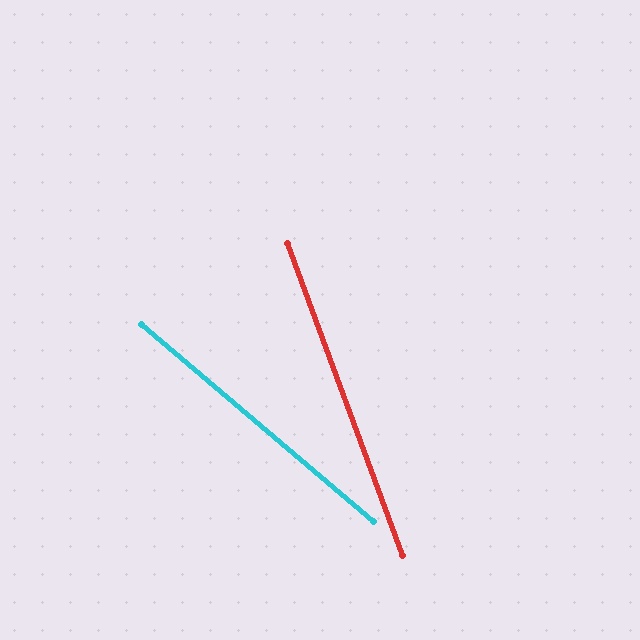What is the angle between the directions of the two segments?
Approximately 29 degrees.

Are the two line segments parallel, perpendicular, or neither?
Neither parallel nor perpendicular — they differ by about 29°.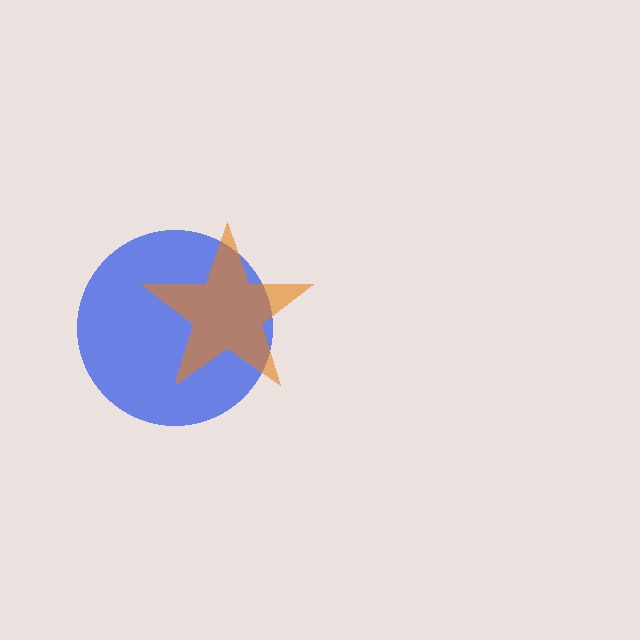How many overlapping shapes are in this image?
There are 2 overlapping shapes in the image.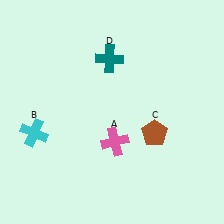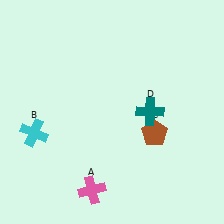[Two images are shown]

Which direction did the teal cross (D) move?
The teal cross (D) moved down.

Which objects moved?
The objects that moved are: the pink cross (A), the teal cross (D).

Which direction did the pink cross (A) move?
The pink cross (A) moved down.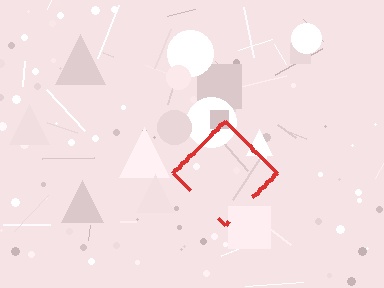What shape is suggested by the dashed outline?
The dashed outline suggests a diamond.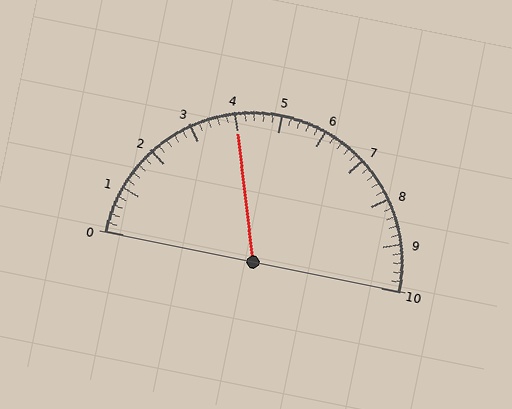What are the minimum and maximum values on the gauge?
The gauge ranges from 0 to 10.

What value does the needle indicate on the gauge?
The needle indicates approximately 4.0.